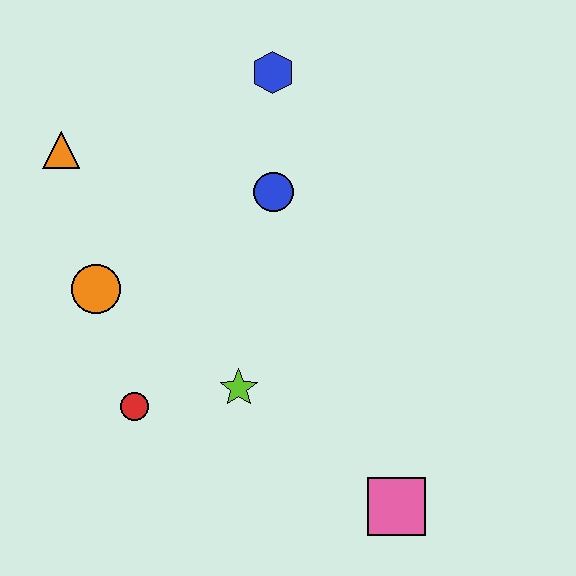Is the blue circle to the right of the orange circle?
Yes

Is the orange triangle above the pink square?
Yes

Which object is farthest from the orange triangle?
The pink square is farthest from the orange triangle.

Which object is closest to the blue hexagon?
The blue circle is closest to the blue hexagon.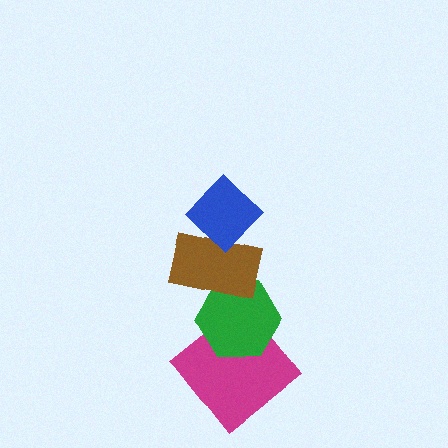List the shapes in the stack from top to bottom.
From top to bottom: the blue diamond, the brown rectangle, the green hexagon, the magenta diamond.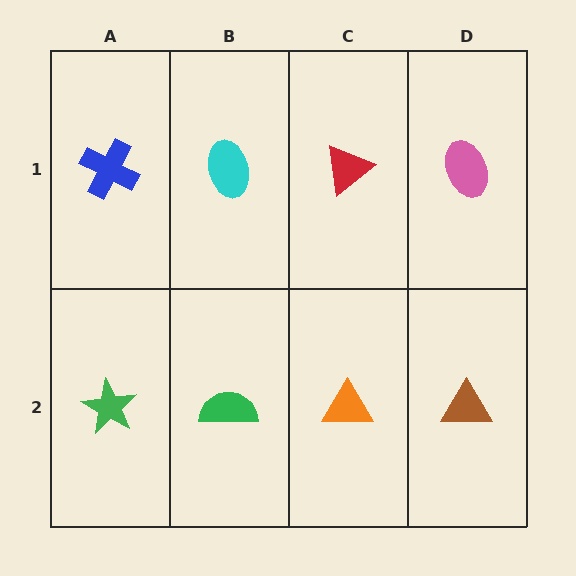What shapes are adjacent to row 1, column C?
An orange triangle (row 2, column C), a cyan ellipse (row 1, column B), a pink ellipse (row 1, column D).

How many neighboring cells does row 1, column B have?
3.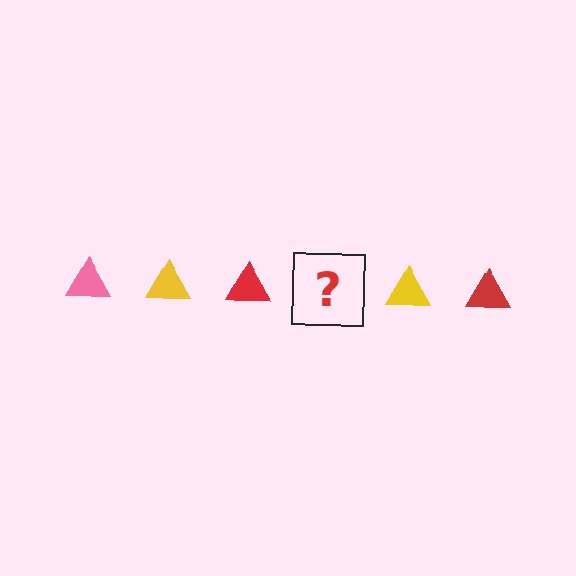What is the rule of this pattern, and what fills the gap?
The rule is that the pattern cycles through pink, yellow, red triangles. The gap should be filled with a pink triangle.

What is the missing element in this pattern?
The missing element is a pink triangle.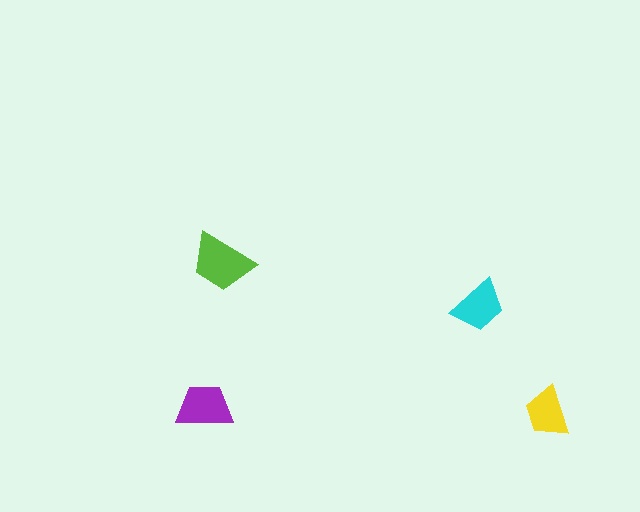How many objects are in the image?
There are 4 objects in the image.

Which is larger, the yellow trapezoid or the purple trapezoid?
The purple one.